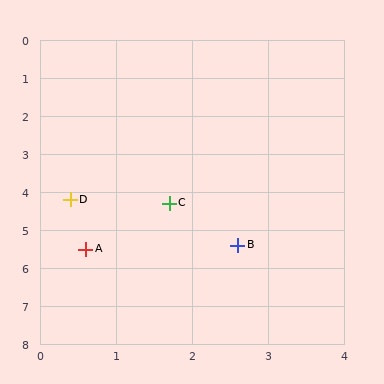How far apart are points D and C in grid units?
Points D and C are about 1.3 grid units apart.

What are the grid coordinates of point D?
Point D is at approximately (0.4, 4.2).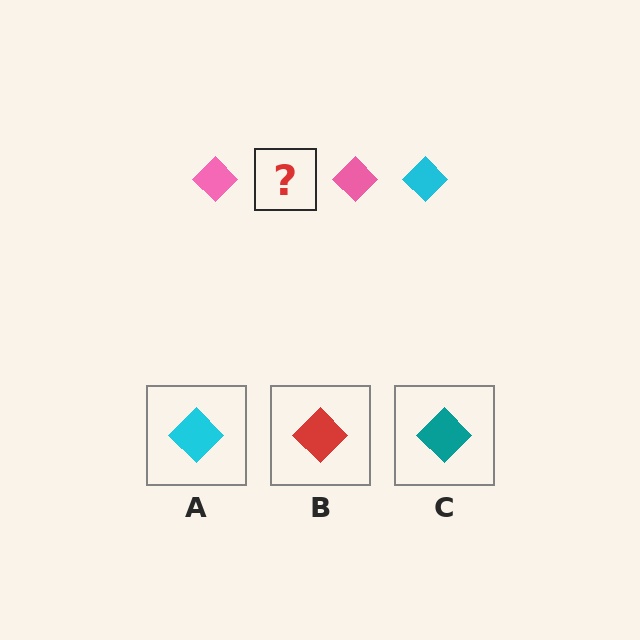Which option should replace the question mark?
Option A.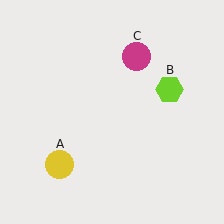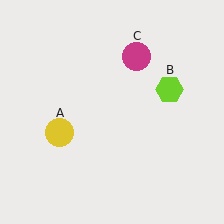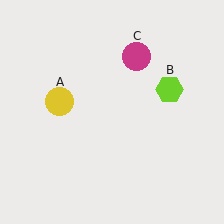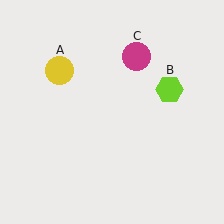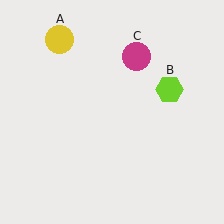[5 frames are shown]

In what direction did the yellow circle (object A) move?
The yellow circle (object A) moved up.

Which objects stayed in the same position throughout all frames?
Lime hexagon (object B) and magenta circle (object C) remained stationary.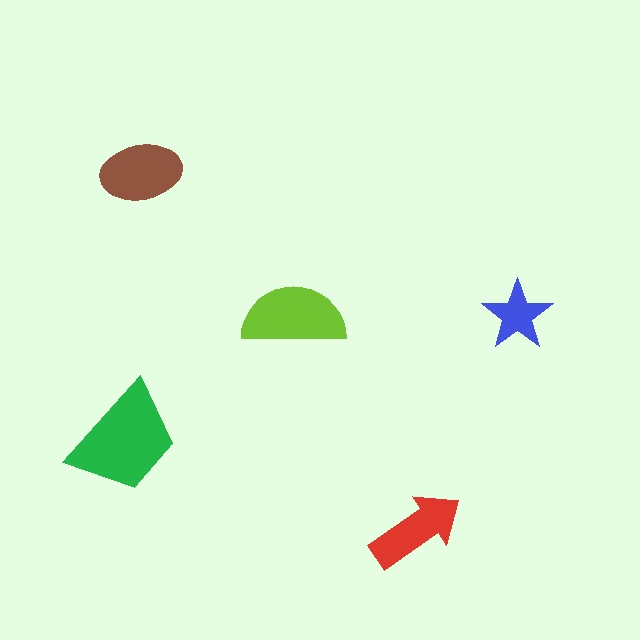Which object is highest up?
The brown ellipse is topmost.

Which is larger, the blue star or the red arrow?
The red arrow.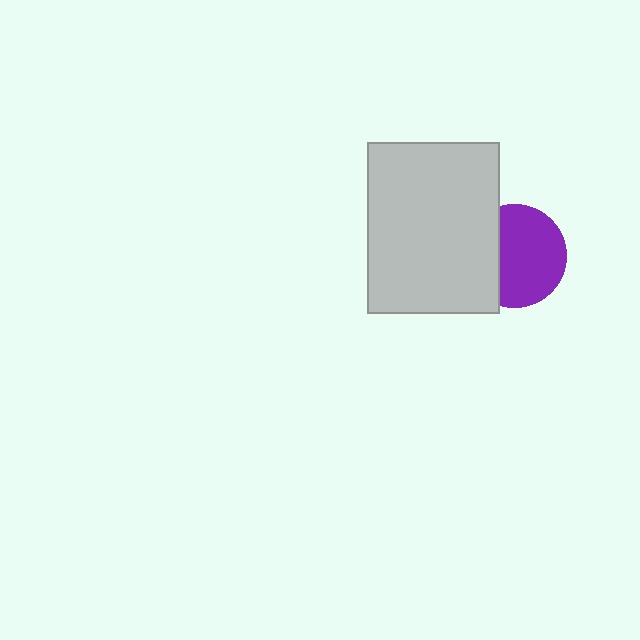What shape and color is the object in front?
The object in front is a light gray rectangle.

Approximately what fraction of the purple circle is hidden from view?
Roughly 32% of the purple circle is hidden behind the light gray rectangle.